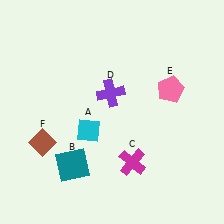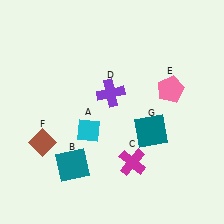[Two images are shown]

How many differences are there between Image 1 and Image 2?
There is 1 difference between the two images.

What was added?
A teal square (G) was added in Image 2.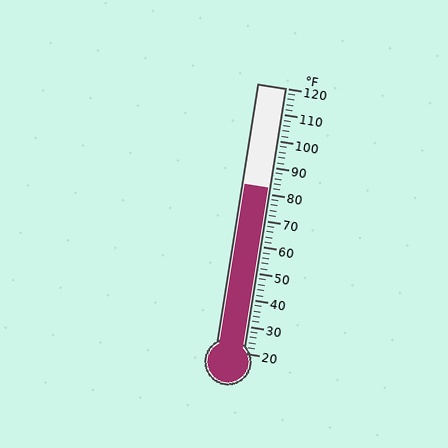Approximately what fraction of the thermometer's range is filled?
The thermometer is filled to approximately 60% of its range.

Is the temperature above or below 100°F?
The temperature is below 100°F.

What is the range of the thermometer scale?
The thermometer scale ranges from 20°F to 120°F.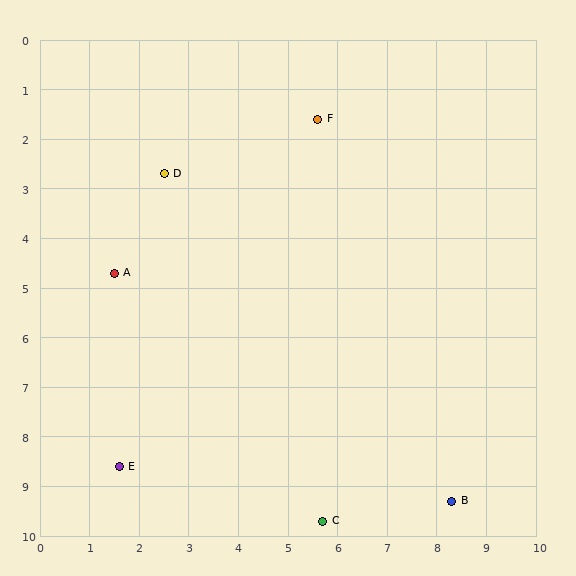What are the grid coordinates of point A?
Point A is at approximately (1.5, 4.7).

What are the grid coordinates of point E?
Point E is at approximately (1.6, 8.6).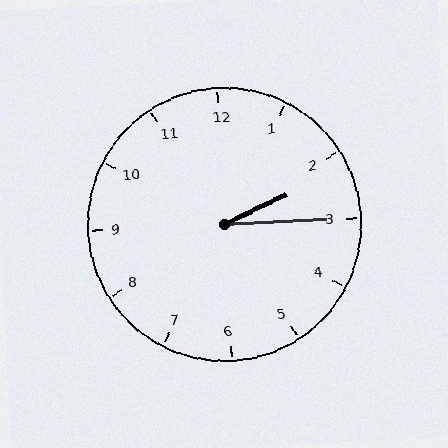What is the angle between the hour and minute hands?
Approximately 22 degrees.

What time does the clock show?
2:15.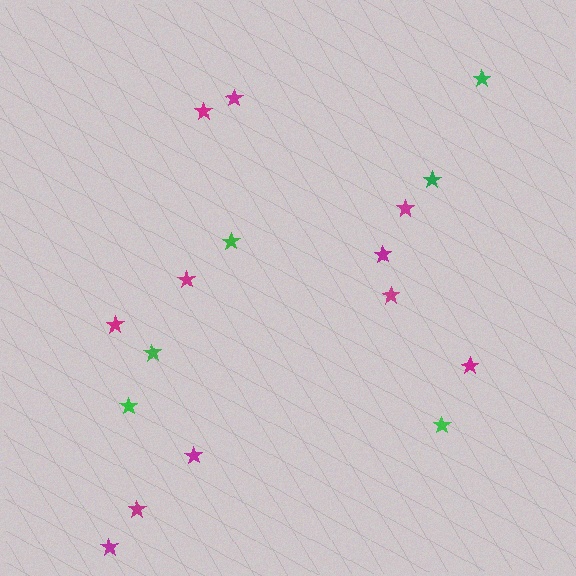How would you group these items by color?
There are 2 groups: one group of green stars (6) and one group of magenta stars (11).